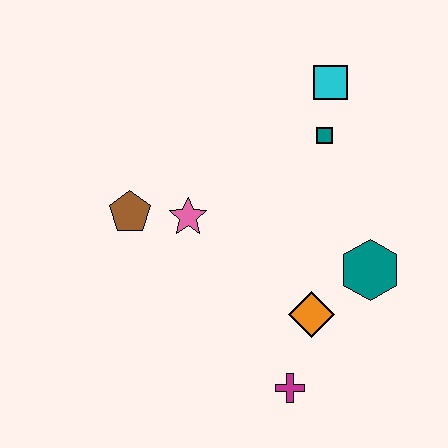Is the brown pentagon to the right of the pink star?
No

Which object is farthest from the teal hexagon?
The brown pentagon is farthest from the teal hexagon.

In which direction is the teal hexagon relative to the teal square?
The teal hexagon is below the teal square.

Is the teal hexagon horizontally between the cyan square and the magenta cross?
No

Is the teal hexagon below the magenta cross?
No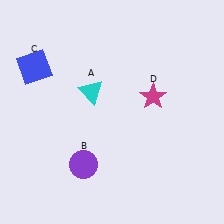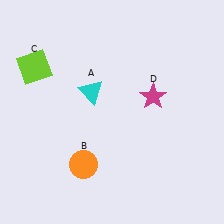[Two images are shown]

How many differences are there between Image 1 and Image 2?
There are 2 differences between the two images.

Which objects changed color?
B changed from purple to orange. C changed from blue to lime.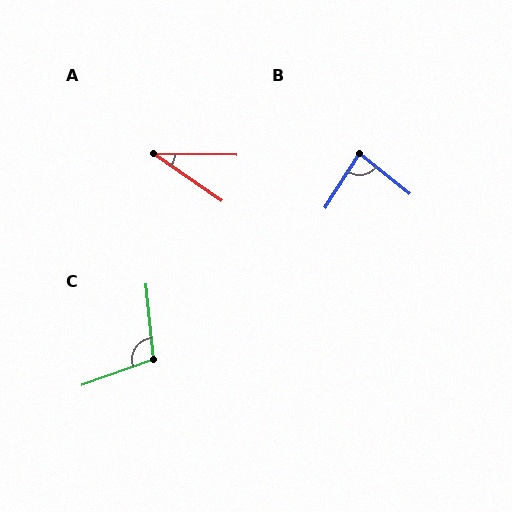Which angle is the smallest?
A, at approximately 34 degrees.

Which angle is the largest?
C, at approximately 104 degrees.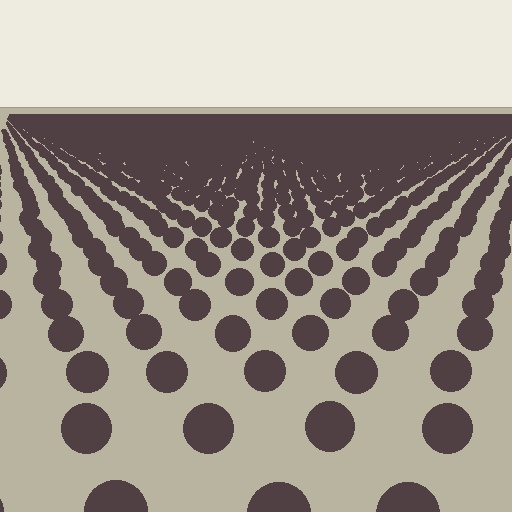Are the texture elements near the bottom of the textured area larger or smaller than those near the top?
Larger. Near the bottom, elements are closer to the viewer and appear at a bigger on-screen size.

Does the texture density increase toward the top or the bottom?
Density increases toward the top.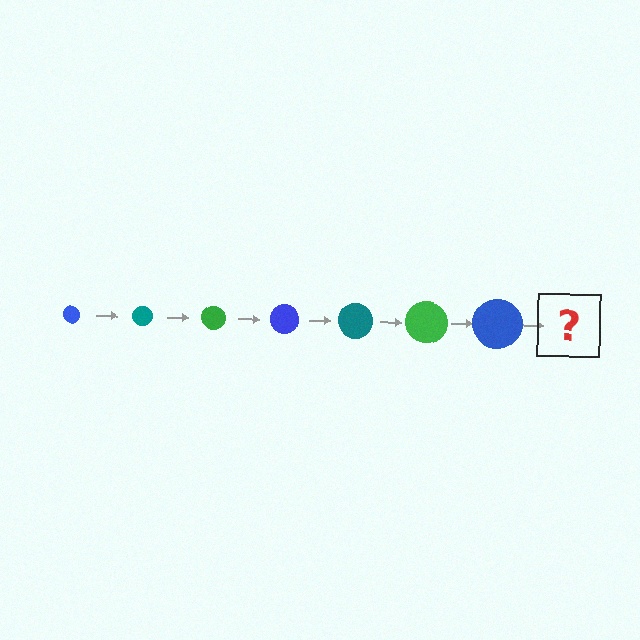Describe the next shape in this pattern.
It should be a teal circle, larger than the previous one.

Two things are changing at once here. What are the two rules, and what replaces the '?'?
The two rules are that the circle grows larger each step and the color cycles through blue, teal, and green. The '?' should be a teal circle, larger than the previous one.